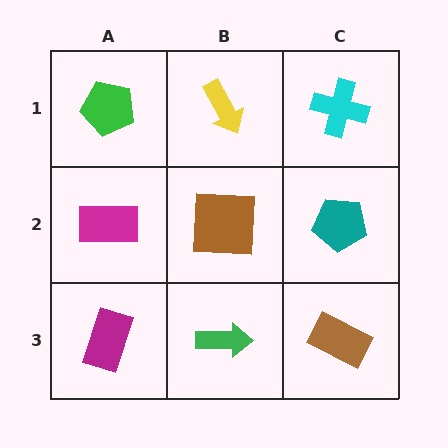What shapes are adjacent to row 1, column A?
A magenta rectangle (row 2, column A), a yellow arrow (row 1, column B).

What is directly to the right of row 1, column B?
A cyan cross.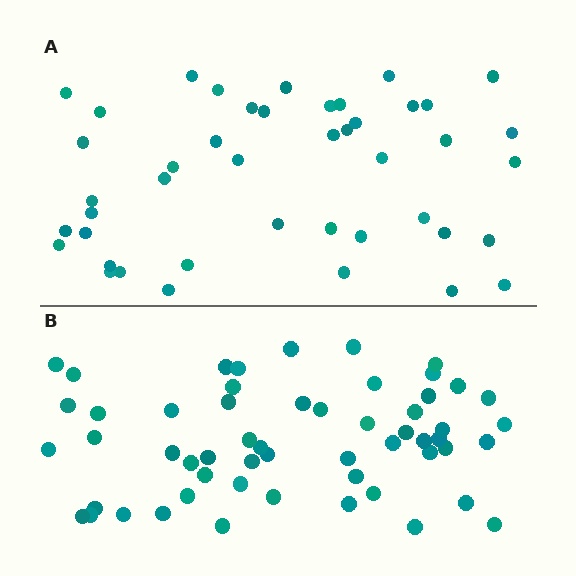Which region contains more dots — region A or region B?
Region B (the bottom region) has more dots.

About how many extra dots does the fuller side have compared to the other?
Region B has roughly 12 or so more dots than region A.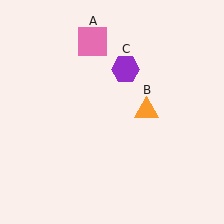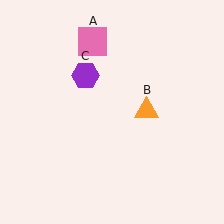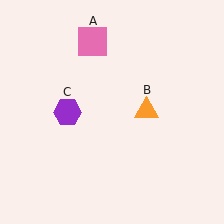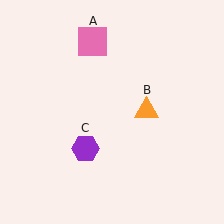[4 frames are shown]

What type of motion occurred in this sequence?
The purple hexagon (object C) rotated counterclockwise around the center of the scene.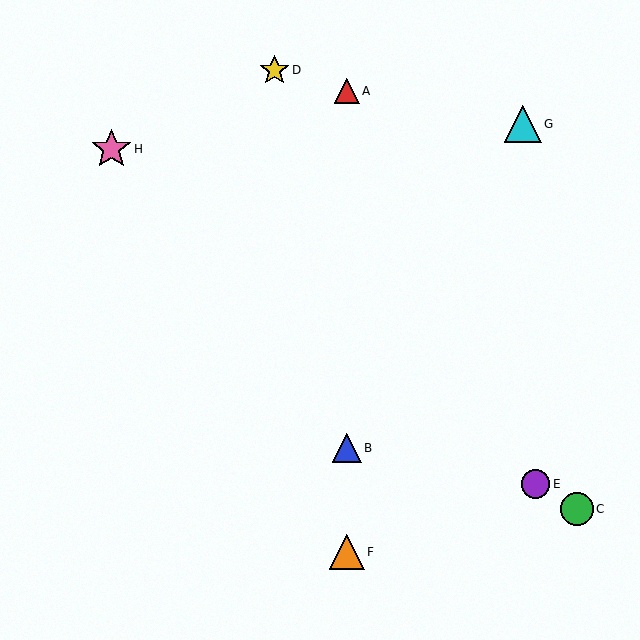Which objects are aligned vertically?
Objects A, B, F are aligned vertically.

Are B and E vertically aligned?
No, B is at x≈347 and E is at x≈536.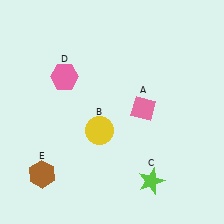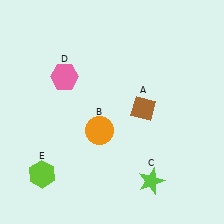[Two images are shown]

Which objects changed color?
A changed from pink to brown. B changed from yellow to orange. E changed from brown to lime.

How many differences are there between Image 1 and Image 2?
There are 3 differences between the two images.